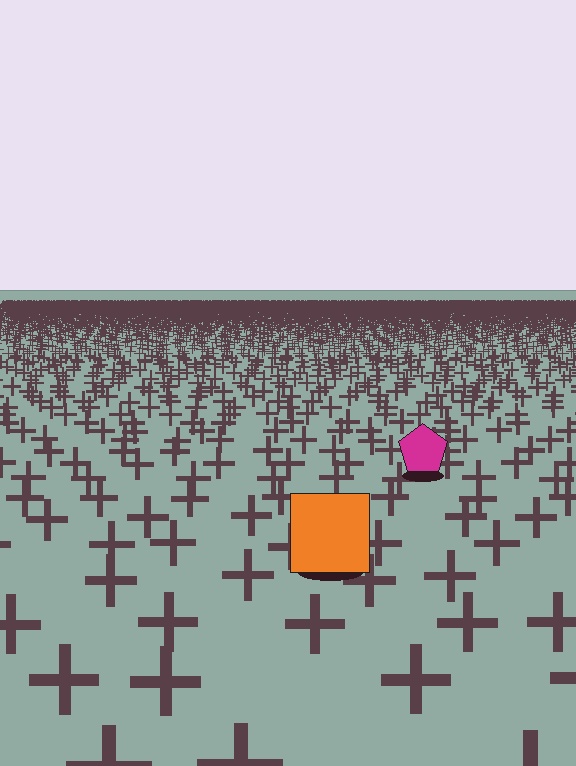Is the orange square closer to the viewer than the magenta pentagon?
Yes. The orange square is closer — you can tell from the texture gradient: the ground texture is coarser near it.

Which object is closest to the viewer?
The orange square is closest. The texture marks near it are larger and more spread out.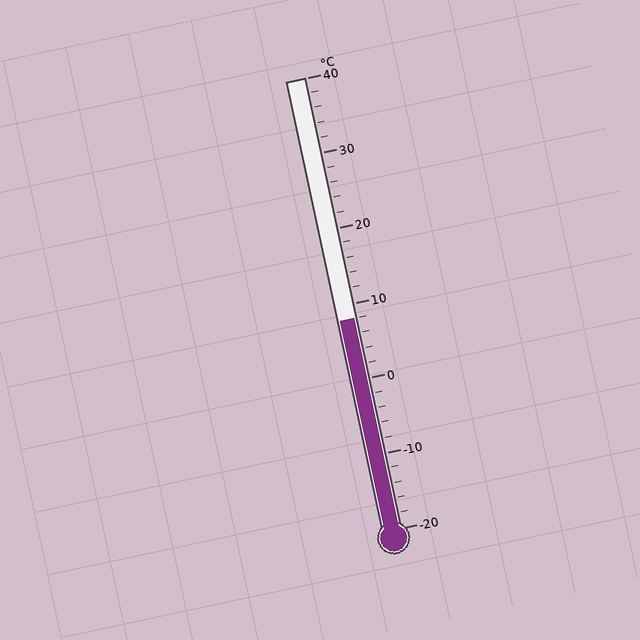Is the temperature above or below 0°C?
The temperature is above 0°C.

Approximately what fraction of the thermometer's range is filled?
The thermometer is filled to approximately 45% of its range.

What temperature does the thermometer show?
The thermometer shows approximately 8°C.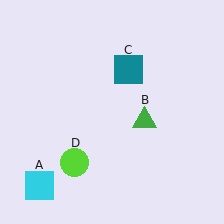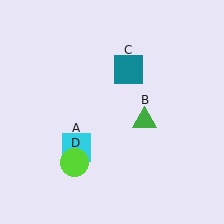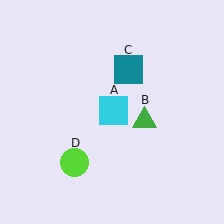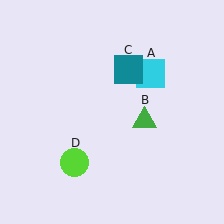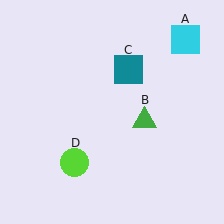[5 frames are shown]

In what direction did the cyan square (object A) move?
The cyan square (object A) moved up and to the right.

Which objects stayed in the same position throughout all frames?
Green triangle (object B) and teal square (object C) and lime circle (object D) remained stationary.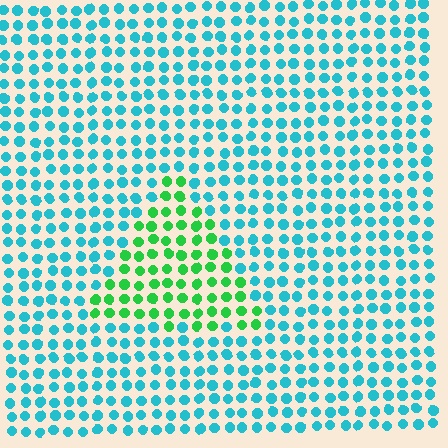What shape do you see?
I see a triangle.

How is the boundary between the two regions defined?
The boundary is defined purely by a slight shift in hue (about 55 degrees). Spacing, size, and orientation are identical on both sides.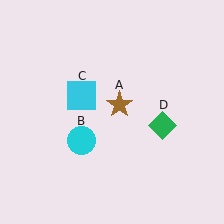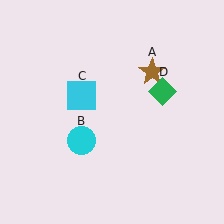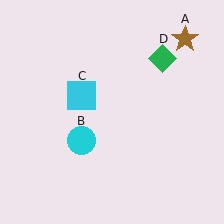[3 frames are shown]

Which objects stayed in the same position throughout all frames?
Cyan circle (object B) and cyan square (object C) remained stationary.